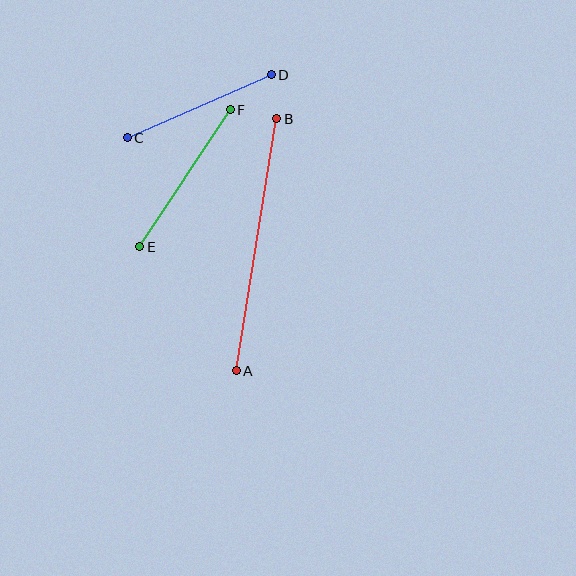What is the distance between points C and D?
The distance is approximately 157 pixels.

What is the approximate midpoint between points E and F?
The midpoint is at approximately (185, 178) pixels.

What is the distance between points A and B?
The distance is approximately 255 pixels.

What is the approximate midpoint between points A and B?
The midpoint is at approximately (257, 245) pixels.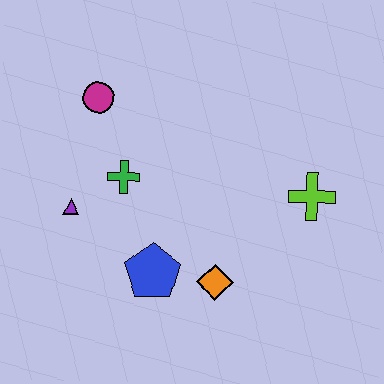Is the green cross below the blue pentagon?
No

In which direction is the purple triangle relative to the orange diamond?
The purple triangle is to the left of the orange diamond.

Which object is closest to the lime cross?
The orange diamond is closest to the lime cross.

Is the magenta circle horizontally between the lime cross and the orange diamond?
No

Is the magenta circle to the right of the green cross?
No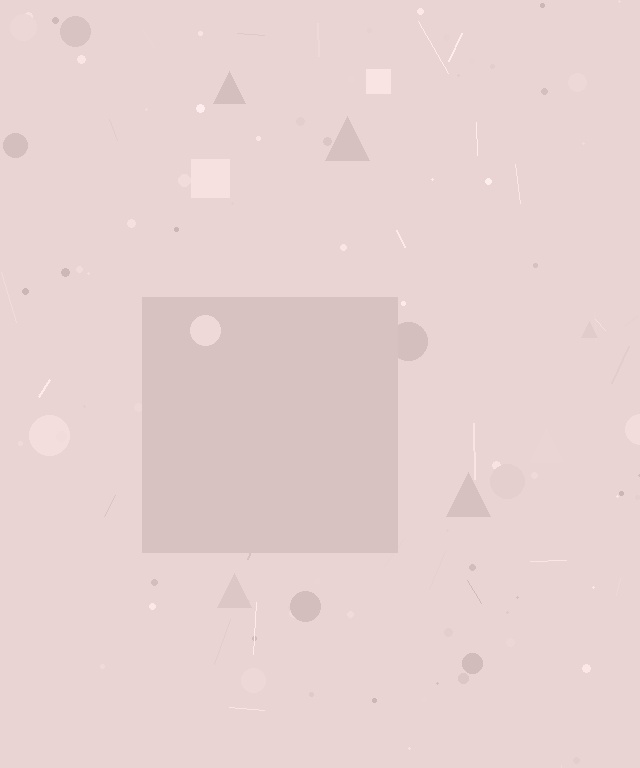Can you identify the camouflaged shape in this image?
The camouflaged shape is a square.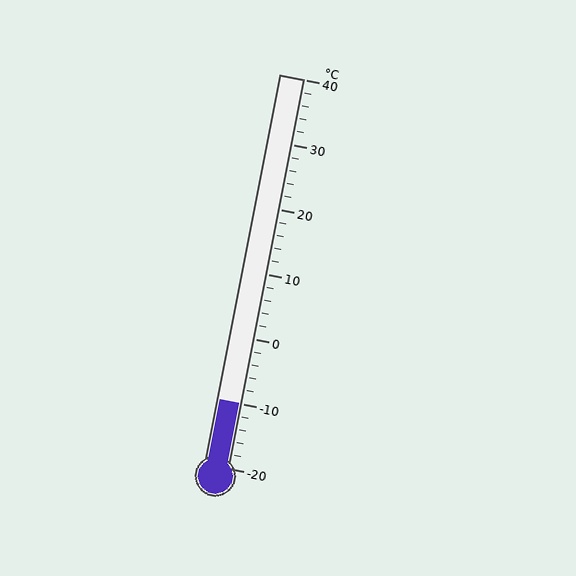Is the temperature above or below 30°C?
The temperature is below 30°C.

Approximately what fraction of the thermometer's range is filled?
The thermometer is filled to approximately 15% of its range.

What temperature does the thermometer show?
The thermometer shows approximately -10°C.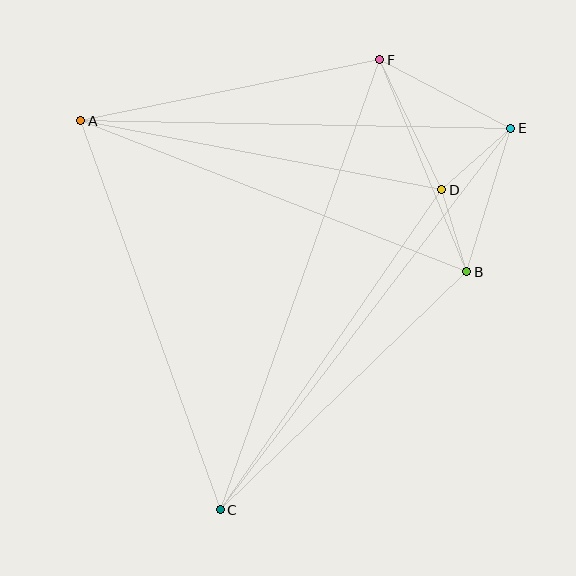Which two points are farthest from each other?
Points C and E are farthest from each other.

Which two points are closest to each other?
Points B and D are closest to each other.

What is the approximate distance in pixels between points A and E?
The distance between A and E is approximately 430 pixels.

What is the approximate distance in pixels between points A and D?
The distance between A and D is approximately 367 pixels.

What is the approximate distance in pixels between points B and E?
The distance between B and E is approximately 150 pixels.